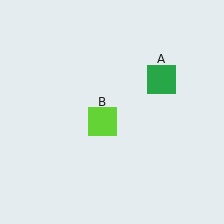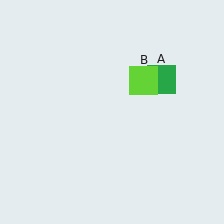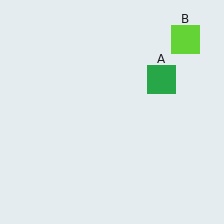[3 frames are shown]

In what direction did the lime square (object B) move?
The lime square (object B) moved up and to the right.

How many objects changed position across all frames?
1 object changed position: lime square (object B).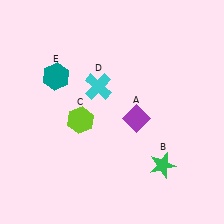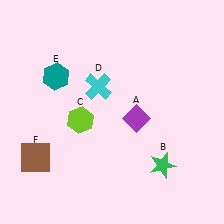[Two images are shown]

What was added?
A brown square (F) was added in Image 2.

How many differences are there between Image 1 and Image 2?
There is 1 difference between the two images.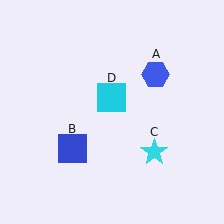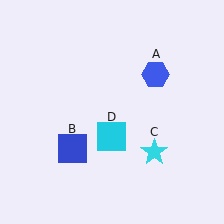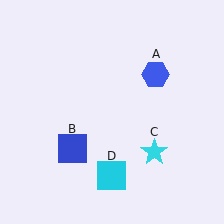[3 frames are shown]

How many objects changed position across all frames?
1 object changed position: cyan square (object D).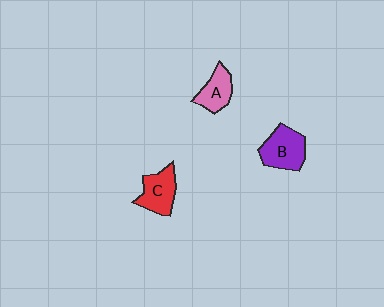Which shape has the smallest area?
Shape A (pink).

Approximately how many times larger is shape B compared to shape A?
Approximately 1.4 times.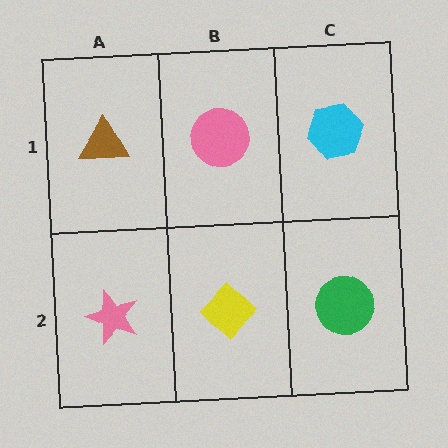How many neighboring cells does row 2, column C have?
2.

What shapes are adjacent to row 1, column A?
A pink star (row 2, column A), a pink circle (row 1, column B).